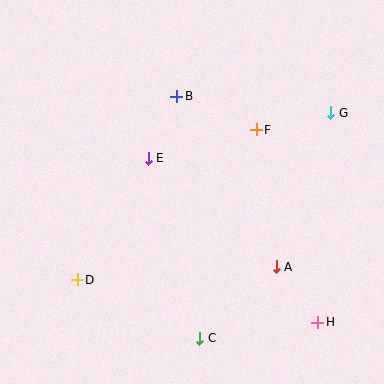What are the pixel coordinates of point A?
Point A is at (276, 267).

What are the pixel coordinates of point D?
Point D is at (77, 280).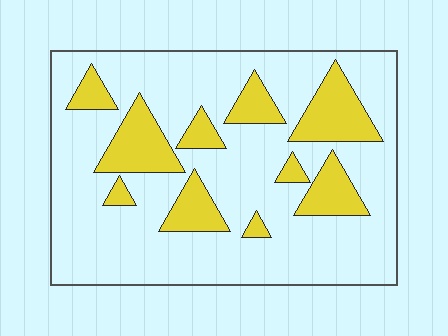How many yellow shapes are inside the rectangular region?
10.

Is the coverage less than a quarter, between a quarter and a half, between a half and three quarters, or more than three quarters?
Less than a quarter.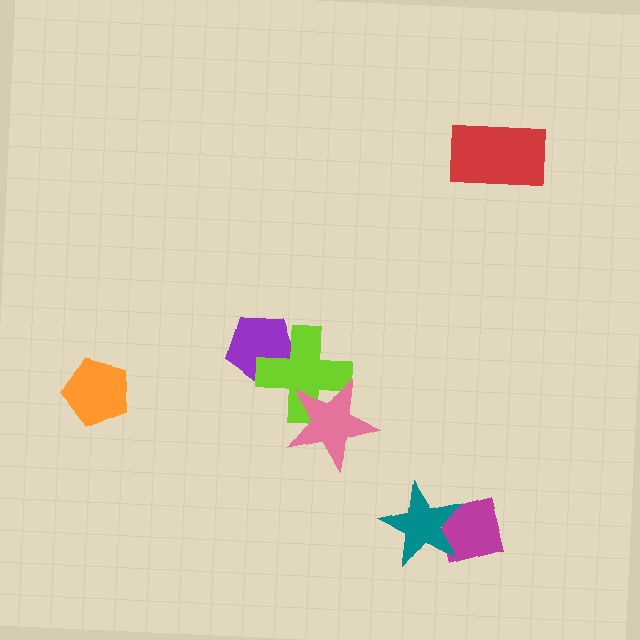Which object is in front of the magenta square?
The teal star is in front of the magenta square.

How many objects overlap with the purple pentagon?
1 object overlaps with the purple pentagon.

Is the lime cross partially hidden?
Yes, it is partially covered by another shape.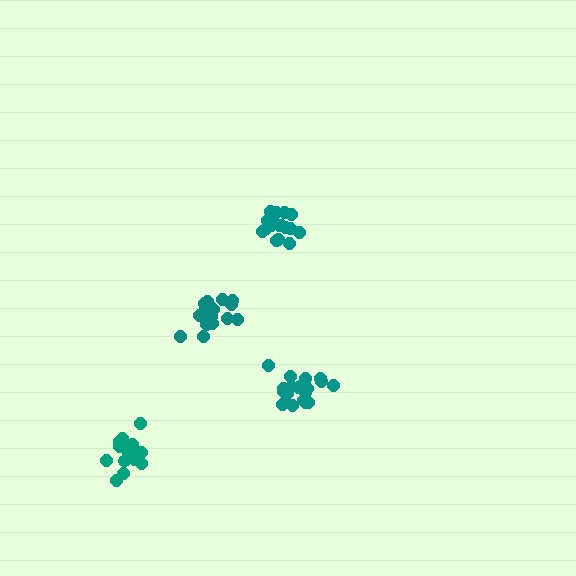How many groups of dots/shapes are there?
There are 4 groups.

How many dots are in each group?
Group 1: 20 dots, Group 2: 17 dots, Group 3: 20 dots, Group 4: 18 dots (75 total).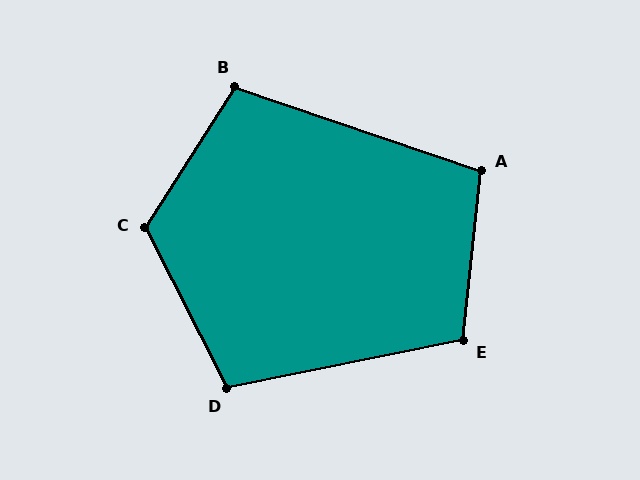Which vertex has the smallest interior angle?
A, at approximately 103 degrees.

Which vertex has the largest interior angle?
C, at approximately 121 degrees.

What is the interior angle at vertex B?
Approximately 104 degrees (obtuse).